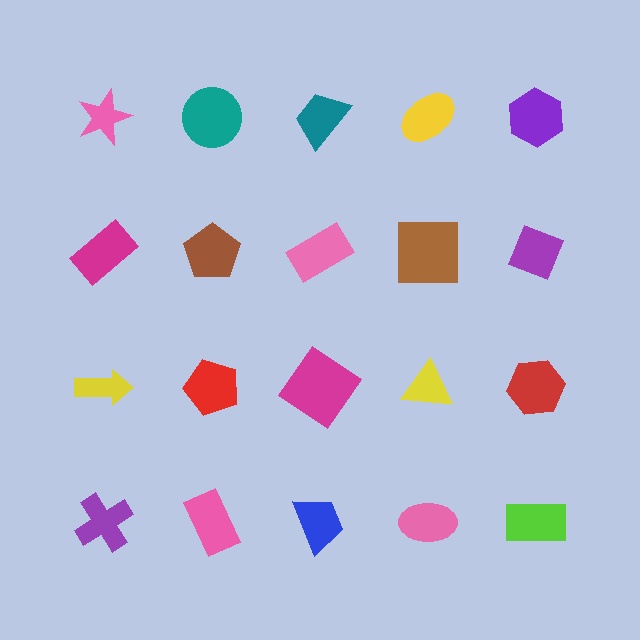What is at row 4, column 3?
A blue trapezoid.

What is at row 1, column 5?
A purple hexagon.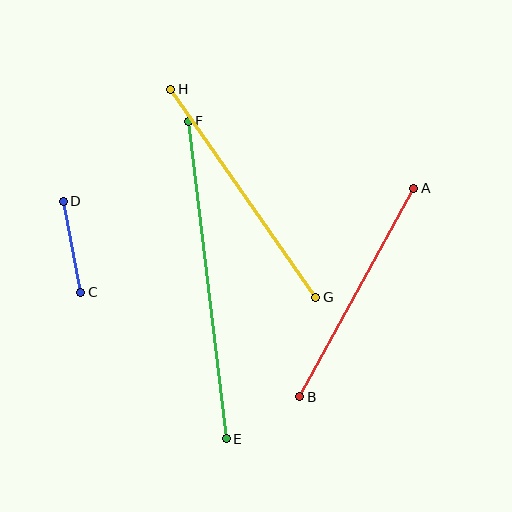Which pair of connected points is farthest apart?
Points E and F are farthest apart.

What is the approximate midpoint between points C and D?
The midpoint is at approximately (72, 247) pixels.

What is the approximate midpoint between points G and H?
The midpoint is at approximately (243, 193) pixels.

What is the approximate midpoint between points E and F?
The midpoint is at approximately (207, 280) pixels.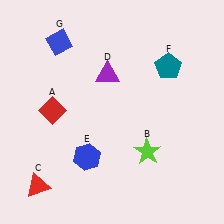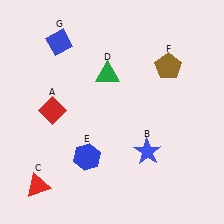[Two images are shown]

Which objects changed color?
B changed from lime to blue. D changed from purple to green. F changed from teal to brown.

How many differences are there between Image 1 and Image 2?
There are 3 differences between the two images.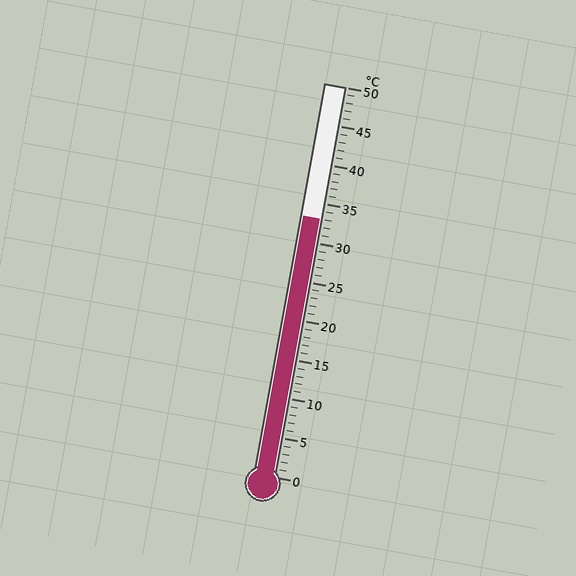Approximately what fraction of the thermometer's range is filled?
The thermometer is filled to approximately 65% of its range.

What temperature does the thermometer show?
The thermometer shows approximately 33°C.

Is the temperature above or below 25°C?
The temperature is above 25°C.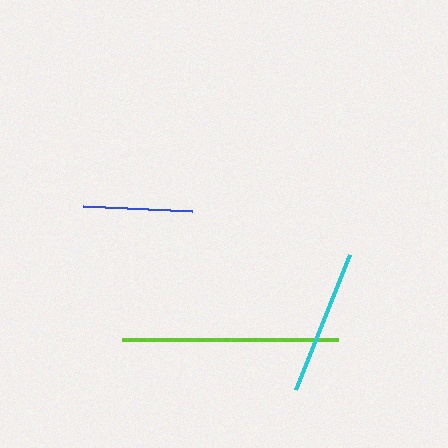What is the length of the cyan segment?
The cyan segment is approximately 145 pixels long.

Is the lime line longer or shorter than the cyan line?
The lime line is longer than the cyan line.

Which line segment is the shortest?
The blue line is the shortest at approximately 108 pixels.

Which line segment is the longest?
The lime line is the longest at approximately 217 pixels.